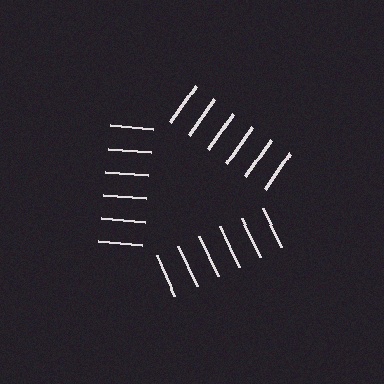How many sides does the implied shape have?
3 sides — the line-ends trace a triangle.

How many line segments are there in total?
18 — 6 along each of the 3 edges.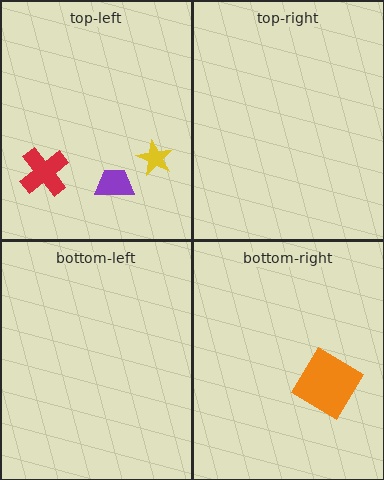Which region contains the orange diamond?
The bottom-right region.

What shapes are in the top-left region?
The purple trapezoid, the red cross, the yellow star.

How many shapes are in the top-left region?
3.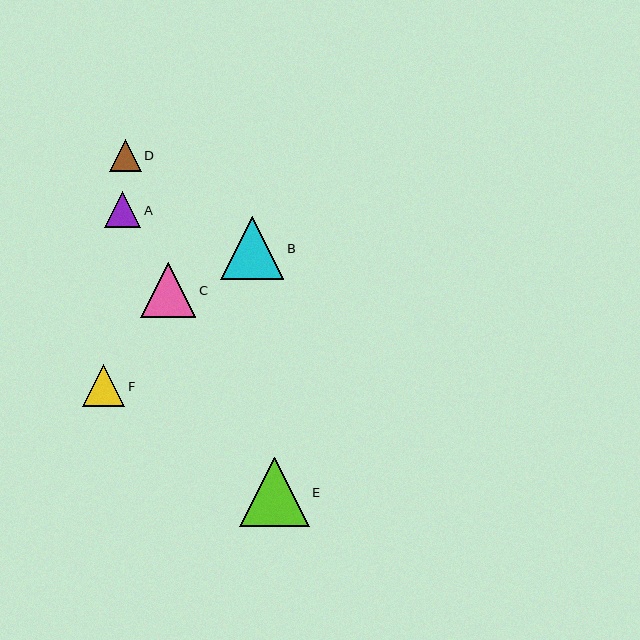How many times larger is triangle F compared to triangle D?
Triangle F is approximately 1.3 times the size of triangle D.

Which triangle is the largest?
Triangle E is the largest with a size of approximately 69 pixels.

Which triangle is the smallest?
Triangle D is the smallest with a size of approximately 32 pixels.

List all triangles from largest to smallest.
From largest to smallest: E, B, C, F, A, D.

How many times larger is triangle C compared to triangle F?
Triangle C is approximately 1.3 times the size of triangle F.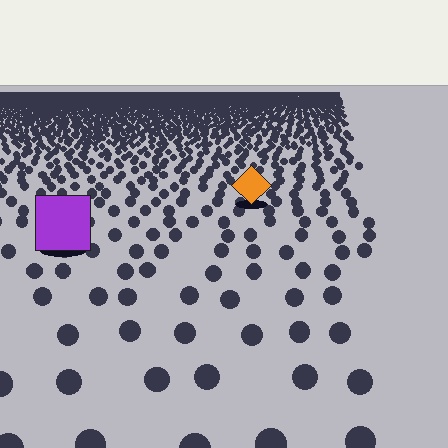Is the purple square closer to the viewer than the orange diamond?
Yes. The purple square is closer — you can tell from the texture gradient: the ground texture is coarser near it.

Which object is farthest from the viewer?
The orange diamond is farthest from the viewer. It appears smaller and the ground texture around it is denser.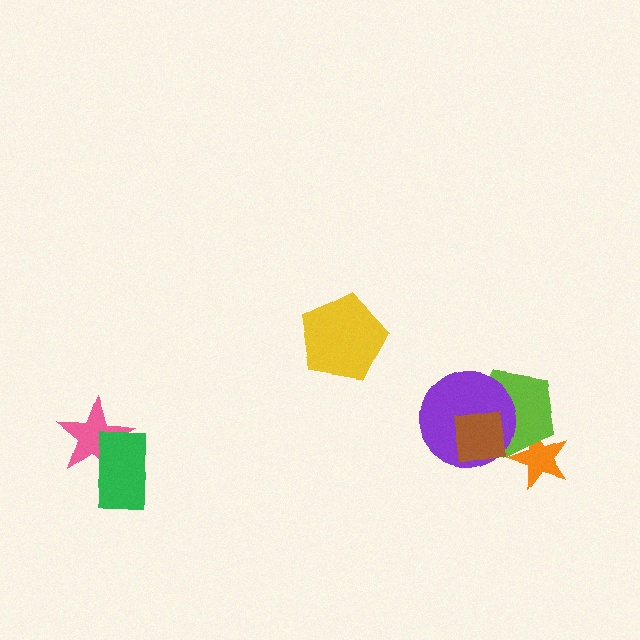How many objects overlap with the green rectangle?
1 object overlaps with the green rectangle.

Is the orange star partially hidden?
Yes, it is partially covered by another shape.